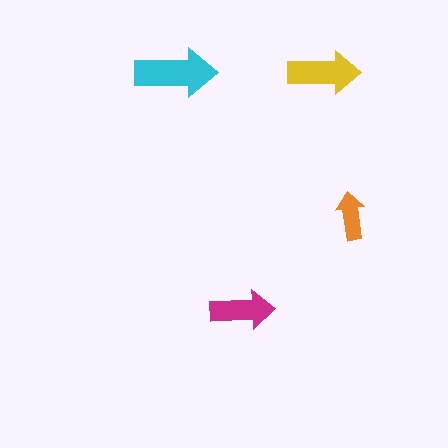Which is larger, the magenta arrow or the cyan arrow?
The cyan one.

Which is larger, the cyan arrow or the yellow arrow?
The cyan one.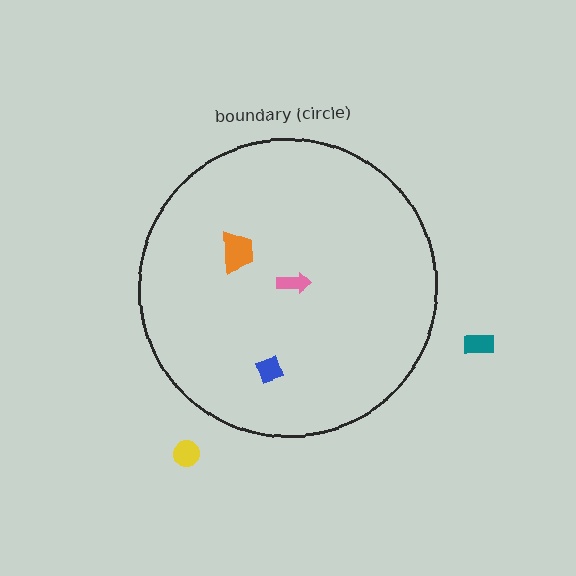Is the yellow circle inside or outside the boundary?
Outside.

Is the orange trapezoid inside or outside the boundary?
Inside.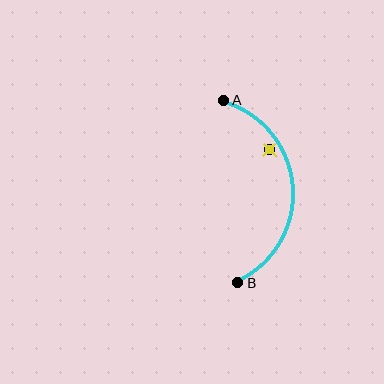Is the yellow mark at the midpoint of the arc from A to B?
No — the yellow mark does not lie on the arc at all. It sits slightly inside the curve.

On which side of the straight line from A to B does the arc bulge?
The arc bulges to the right of the straight line connecting A and B.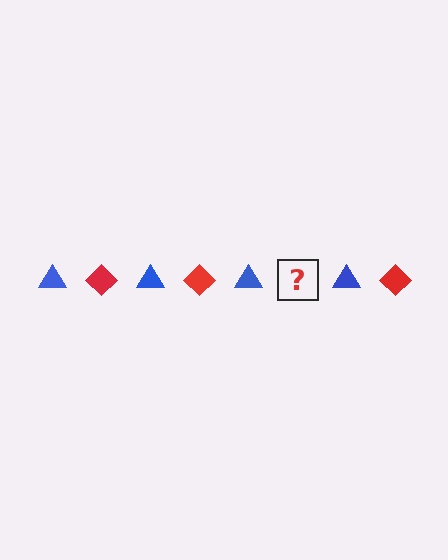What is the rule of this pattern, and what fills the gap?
The rule is that the pattern alternates between blue triangle and red diamond. The gap should be filled with a red diamond.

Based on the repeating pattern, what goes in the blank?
The blank should be a red diamond.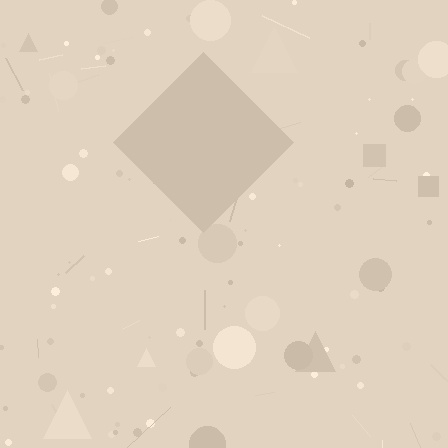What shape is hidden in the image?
A diamond is hidden in the image.